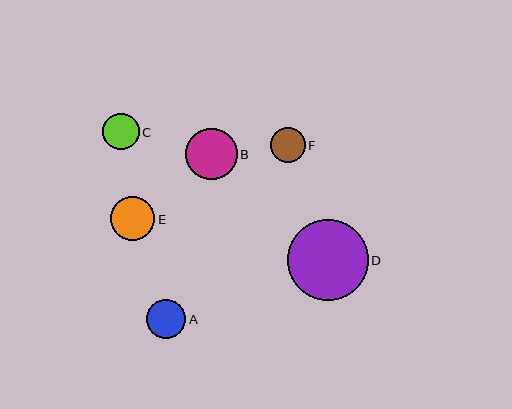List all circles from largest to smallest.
From largest to smallest: D, B, E, A, C, F.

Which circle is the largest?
Circle D is the largest with a size of approximately 81 pixels.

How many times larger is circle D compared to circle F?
Circle D is approximately 2.3 times the size of circle F.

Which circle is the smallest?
Circle F is the smallest with a size of approximately 34 pixels.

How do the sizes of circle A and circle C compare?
Circle A and circle C are approximately the same size.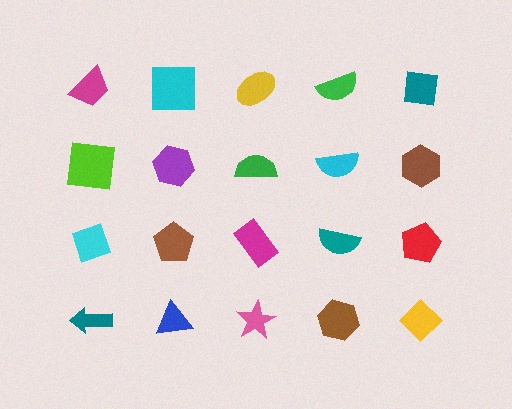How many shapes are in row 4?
5 shapes.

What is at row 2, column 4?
A cyan semicircle.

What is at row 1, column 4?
A green semicircle.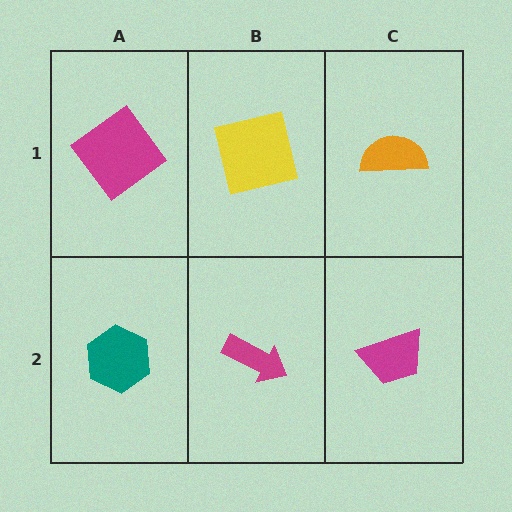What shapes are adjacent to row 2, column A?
A magenta diamond (row 1, column A), a magenta arrow (row 2, column B).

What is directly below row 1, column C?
A magenta trapezoid.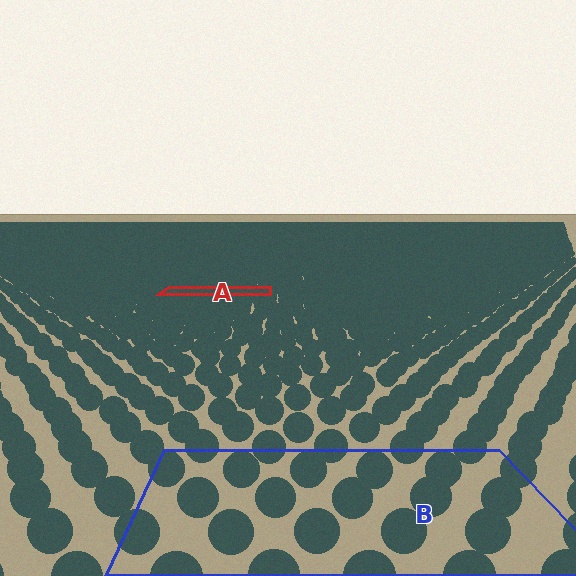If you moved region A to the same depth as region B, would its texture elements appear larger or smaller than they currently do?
They would appear larger. At a closer depth, the same texture elements are projected at a bigger on-screen size.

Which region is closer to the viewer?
Region B is closer. The texture elements there are larger and more spread out.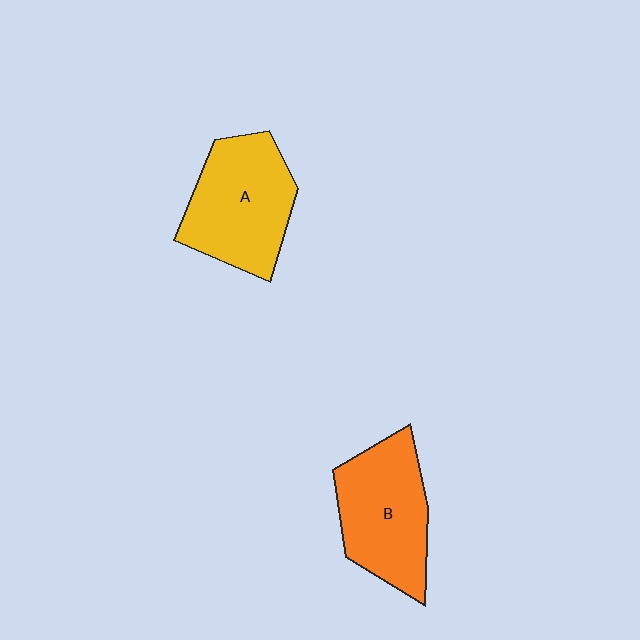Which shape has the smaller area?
Shape B (orange).